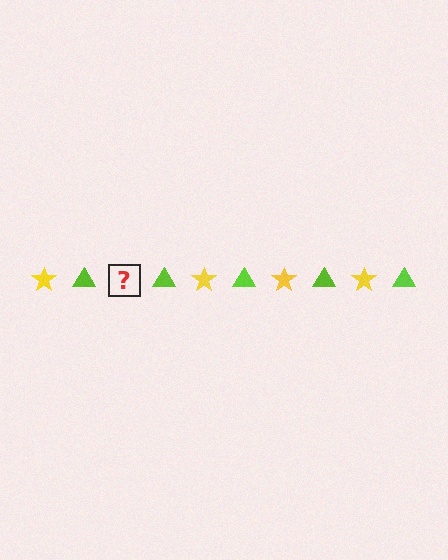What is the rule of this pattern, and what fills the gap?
The rule is that the pattern alternates between yellow star and lime triangle. The gap should be filled with a yellow star.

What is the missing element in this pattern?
The missing element is a yellow star.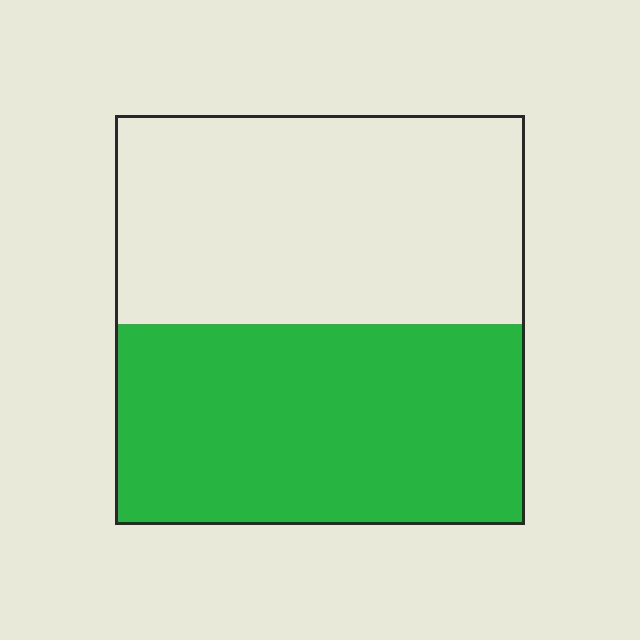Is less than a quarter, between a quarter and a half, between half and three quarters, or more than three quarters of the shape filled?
Between a quarter and a half.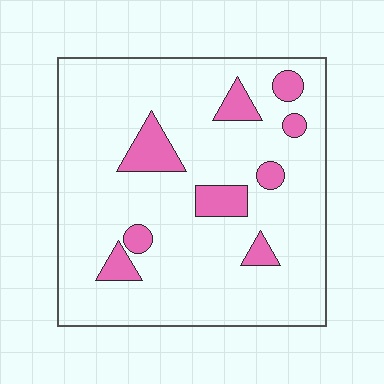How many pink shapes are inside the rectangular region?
9.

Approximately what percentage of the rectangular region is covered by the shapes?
Approximately 15%.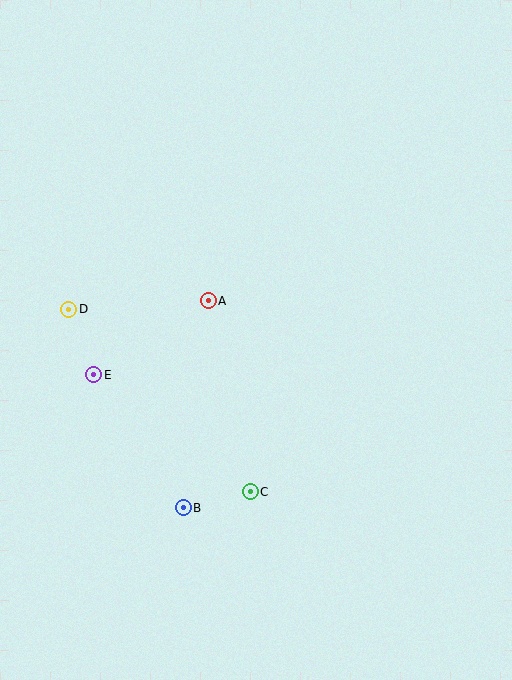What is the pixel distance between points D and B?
The distance between D and B is 229 pixels.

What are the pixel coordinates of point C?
Point C is at (250, 492).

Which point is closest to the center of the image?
Point A at (208, 301) is closest to the center.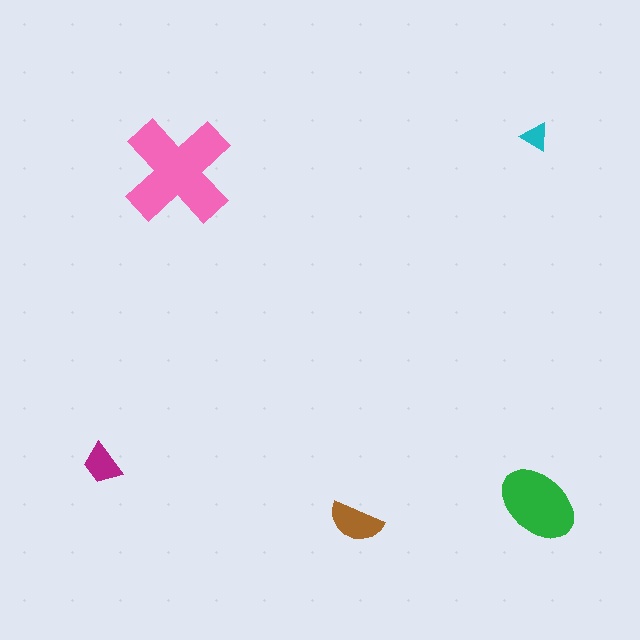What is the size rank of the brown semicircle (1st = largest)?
3rd.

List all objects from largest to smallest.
The pink cross, the green ellipse, the brown semicircle, the magenta trapezoid, the cyan triangle.